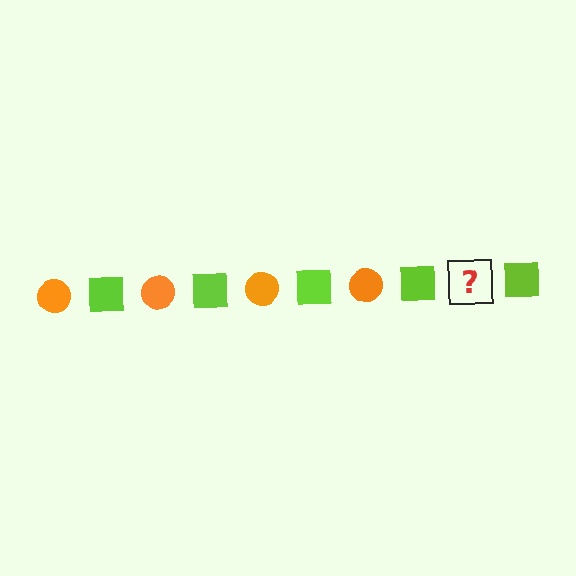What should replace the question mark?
The question mark should be replaced with an orange circle.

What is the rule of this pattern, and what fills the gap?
The rule is that the pattern alternates between orange circle and lime square. The gap should be filled with an orange circle.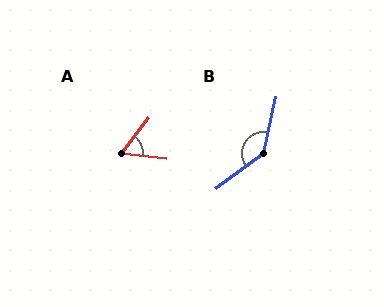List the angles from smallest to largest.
A (59°), B (139°).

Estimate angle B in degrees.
Approximately 139 degrees.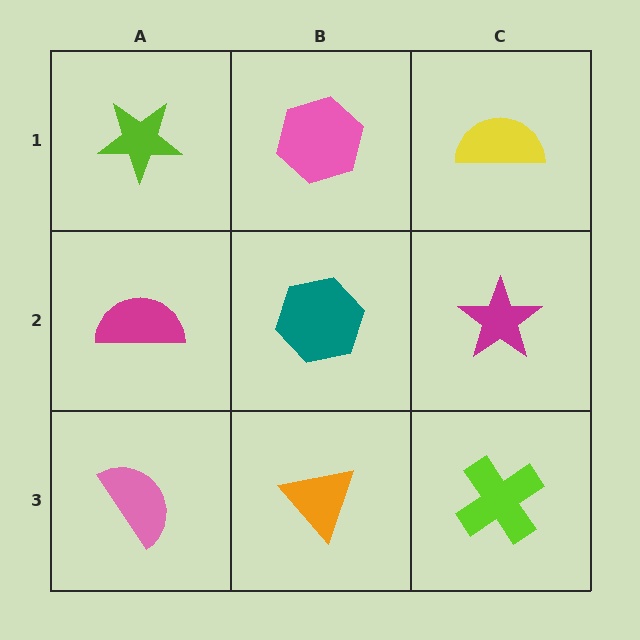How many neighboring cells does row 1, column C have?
2.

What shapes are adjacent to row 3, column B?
A teal hexagon (row 2, column B), a pink semicircle (row 3, column A), a lime cross (row 3, column C).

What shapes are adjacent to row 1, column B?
A teal hexagon (row 2, column B), a lime star (row 1, column A), a yellow semicircle (row 1, column C).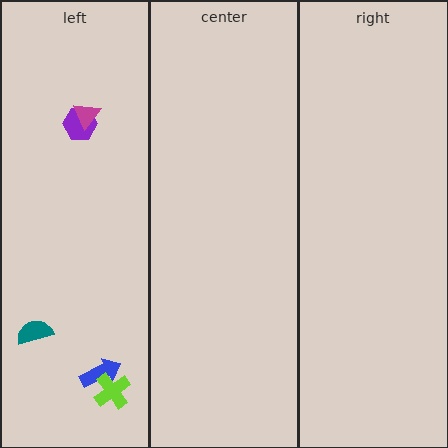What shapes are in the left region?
The teal semicircle, the blue arrow, the purple hexagon, the magenta triangle, the lime cross.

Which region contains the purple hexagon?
The left region.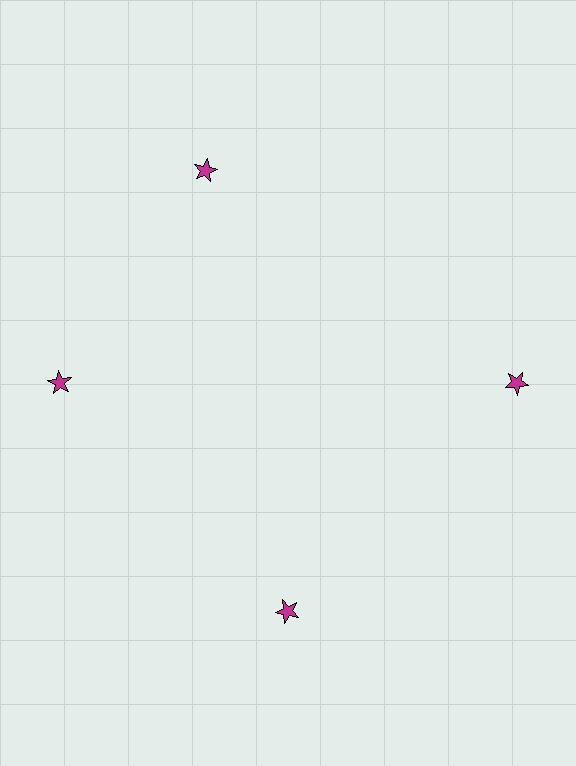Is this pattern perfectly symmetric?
No. The 4 magenta stars are arranged in a ring, but one element near the 12 o'clock position is rotated out of alignment along the ring, breaking the 4-fold rotational symmetry.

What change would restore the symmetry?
The symmetry would be restored by rotating it back into even spacing with its neighbors so that all 4 stars sit at equal angles and equal distance from the center.